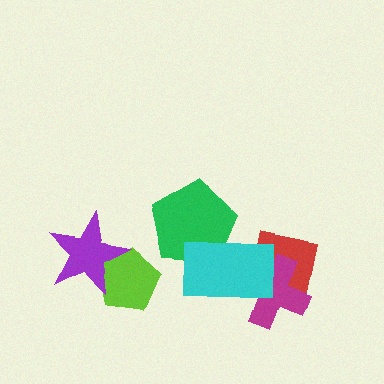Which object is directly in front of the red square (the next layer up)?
The magenta cross is directly in front of the red square.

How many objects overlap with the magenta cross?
2 objects overlap with the magenta cross.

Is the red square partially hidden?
Yes, it is partially covered by another shape.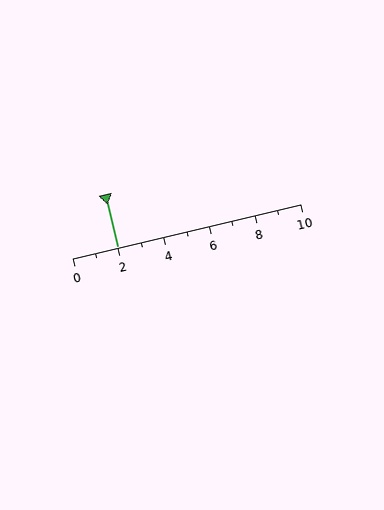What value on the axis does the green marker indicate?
The marker indicates approximately 2.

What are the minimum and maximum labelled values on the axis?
The axis runs from 0 to 10.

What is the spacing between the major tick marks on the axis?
The major ticks are spaced 2 apart.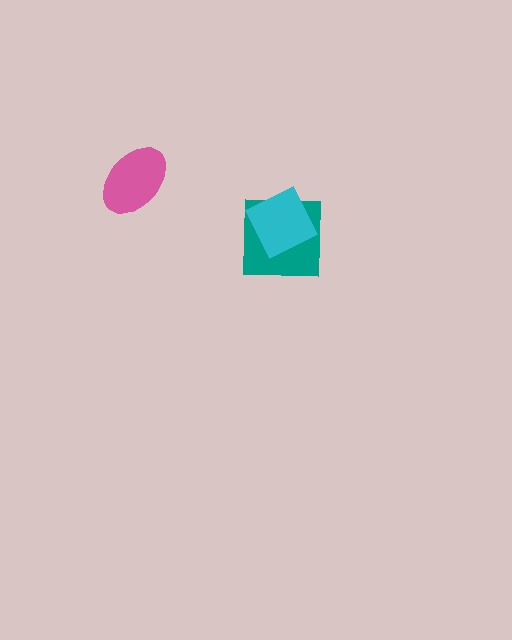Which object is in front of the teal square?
The cyan diamond is in front of the teal square.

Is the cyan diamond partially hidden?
No, no other shape covers it.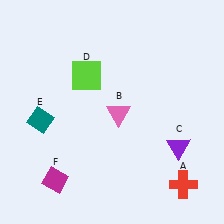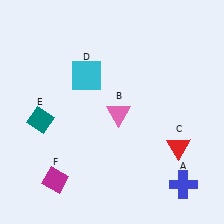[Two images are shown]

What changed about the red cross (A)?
In Image 1, A is red. In Image 2, it changed to blue.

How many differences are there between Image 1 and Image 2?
There are 3 differences between the two images.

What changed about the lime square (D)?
In Image 1, D is lime. In Image 2, it changed to cyan.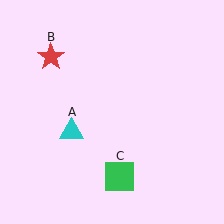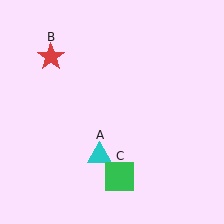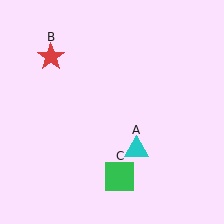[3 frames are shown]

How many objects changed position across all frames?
1 object changed position: cyan triangle (object A).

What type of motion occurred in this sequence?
The cyan triangle (object A) rotated counterclockwise around the center of the scene.